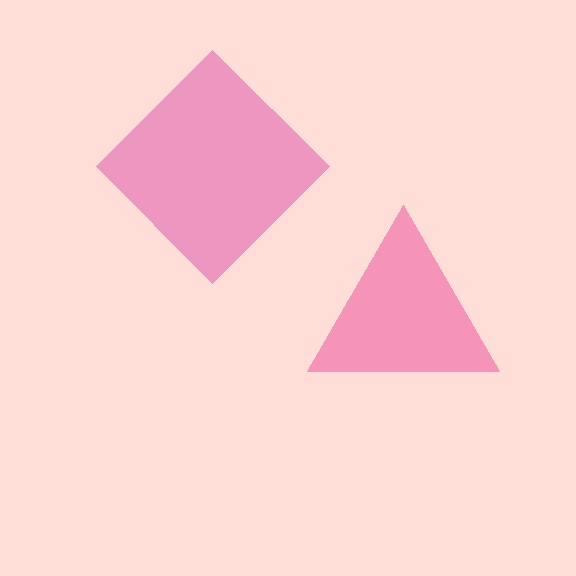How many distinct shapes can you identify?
There are 2 distinct shapes: a pink triangle, a magenta diamond.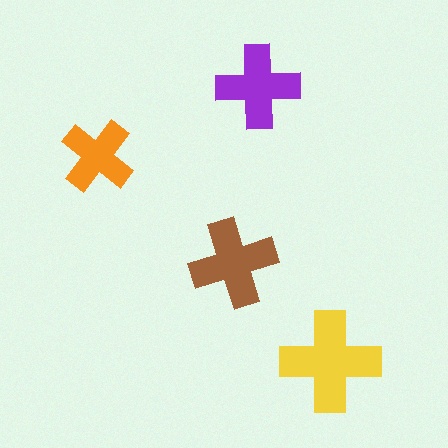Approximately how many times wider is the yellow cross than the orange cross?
About 1.5 times wider.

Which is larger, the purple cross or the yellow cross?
The yellow one.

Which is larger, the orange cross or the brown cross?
The brown one.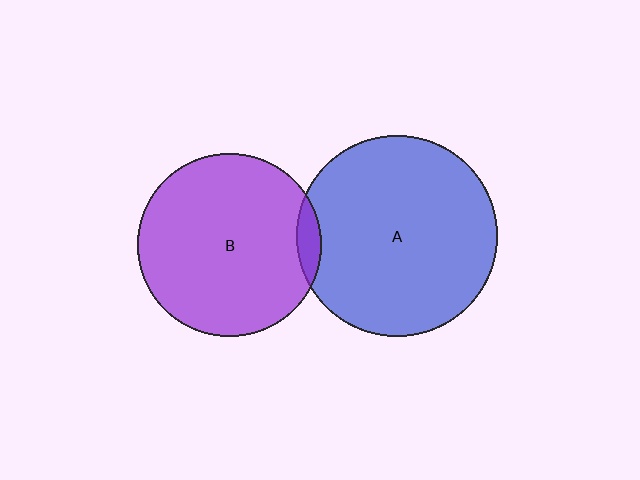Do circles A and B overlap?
Yes.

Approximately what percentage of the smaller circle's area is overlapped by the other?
Approximately 5%.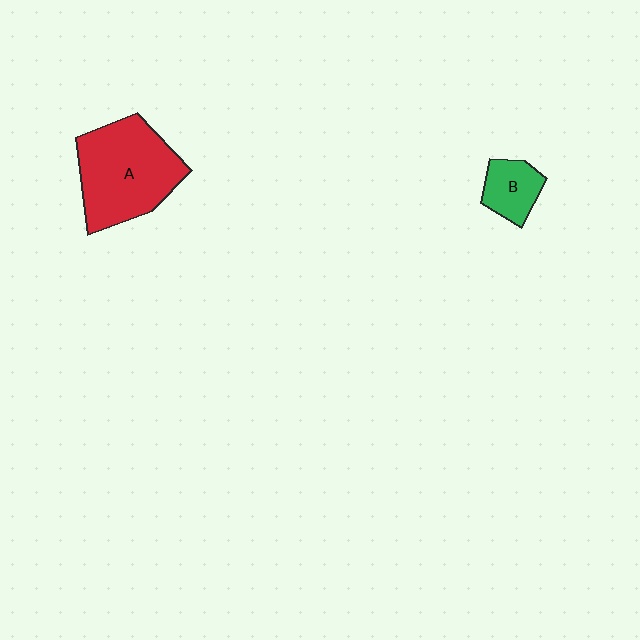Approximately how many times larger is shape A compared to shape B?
Approximately 2.9 times.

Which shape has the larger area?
Shape A (red).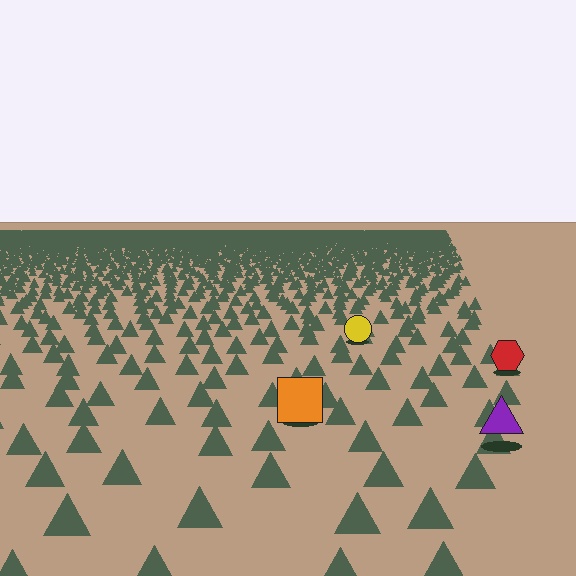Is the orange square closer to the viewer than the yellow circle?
Yes. The orange square is closer — you can tell from the texture gradient: the ground texture is coarser near it.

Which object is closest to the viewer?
The purple triangle is closest. The texture marks near it are larger and more spread out.